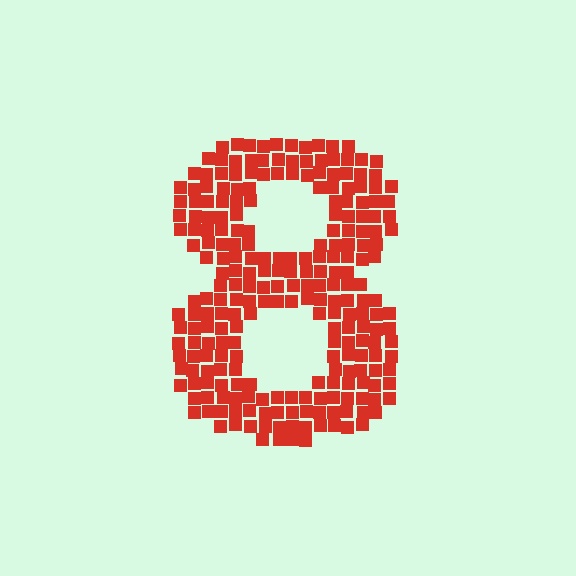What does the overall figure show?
The overall figure shows the digit 8.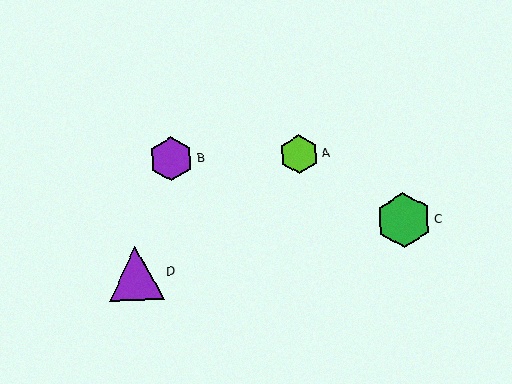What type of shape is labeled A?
Shape A is a lime hexagon.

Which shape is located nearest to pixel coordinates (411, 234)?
The green hexagon (labeled C) at (404, 220) is nearest to that location.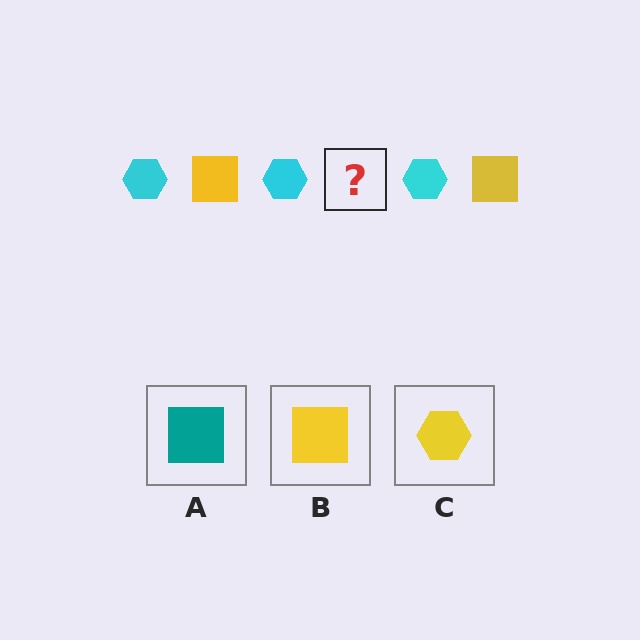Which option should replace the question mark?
Option B.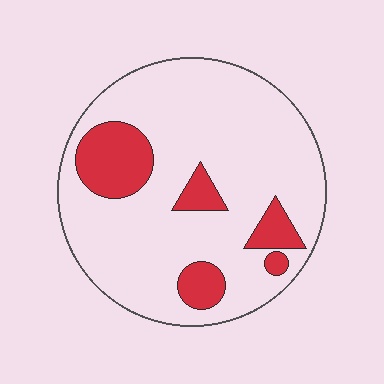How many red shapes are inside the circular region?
5.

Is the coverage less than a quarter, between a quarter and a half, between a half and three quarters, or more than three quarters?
Less than a quarter.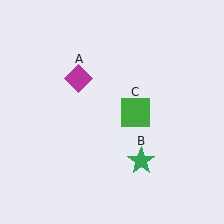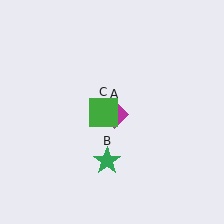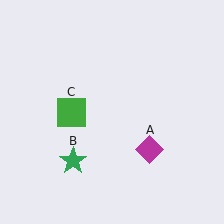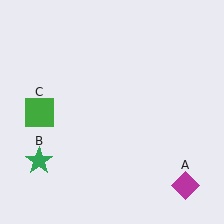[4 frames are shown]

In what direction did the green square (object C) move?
The green square (object C) moved left.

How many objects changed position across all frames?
3 objects changed position: magenta diamond (object A), green star (object B), green square (object C).